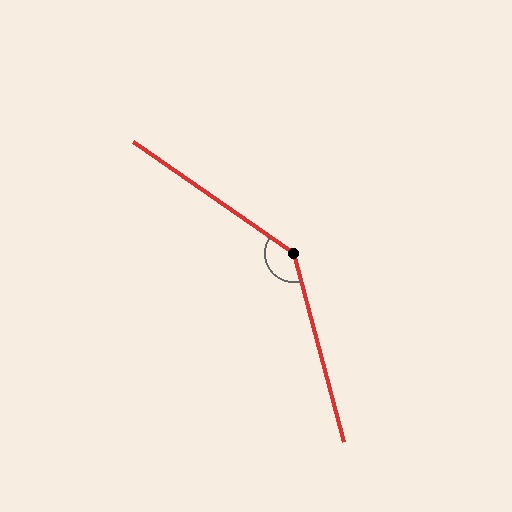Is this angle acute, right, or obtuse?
It is obtuse.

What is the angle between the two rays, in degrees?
Approximately 140 degrees.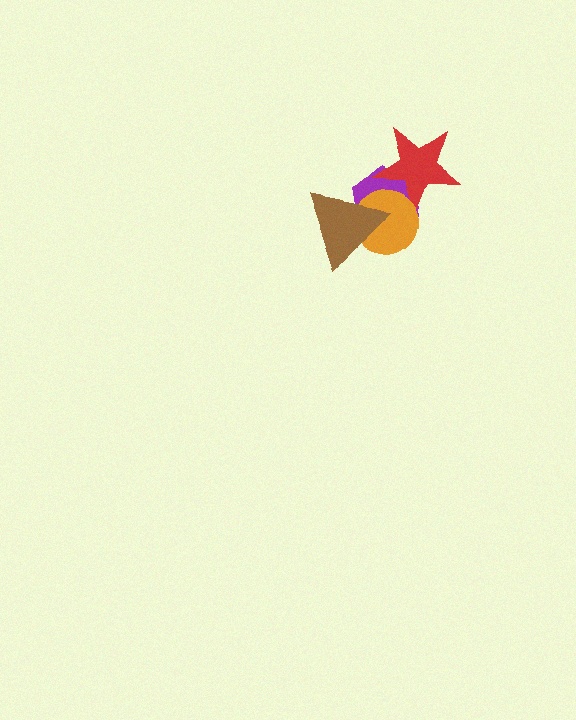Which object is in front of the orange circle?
The brown triangle is in front of the orange circle.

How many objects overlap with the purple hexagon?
3 objects overlap with the purple hexagon.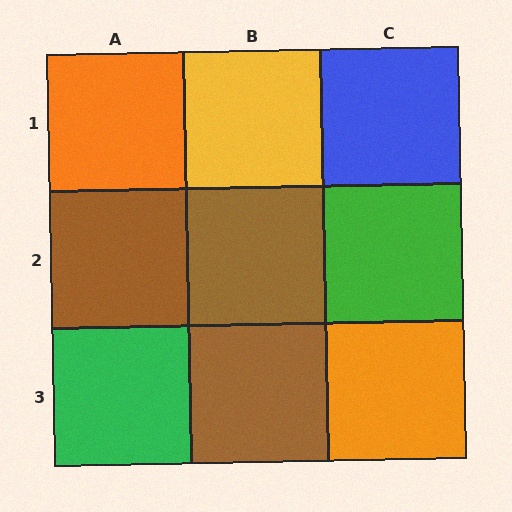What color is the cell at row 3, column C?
Orange.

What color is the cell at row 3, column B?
Brown.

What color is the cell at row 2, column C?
Green.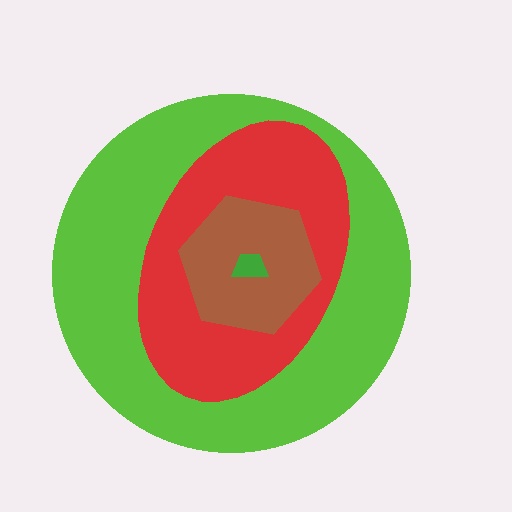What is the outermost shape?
The lime circle.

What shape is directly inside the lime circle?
The red ellipse.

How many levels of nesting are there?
4.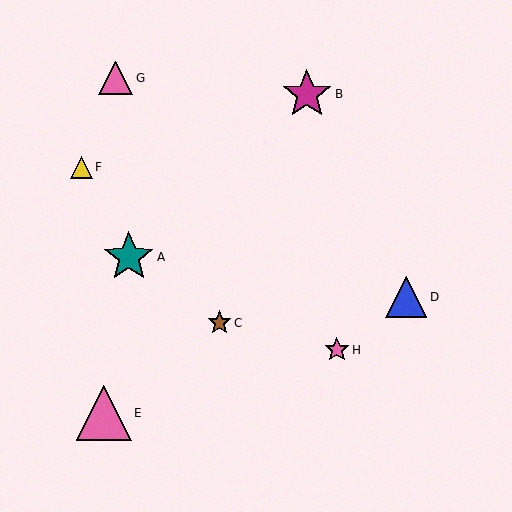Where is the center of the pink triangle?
The center of the pink triangle is at (116, 78).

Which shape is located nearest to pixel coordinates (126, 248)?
The teal star (labeled A) at (129, 257) is nearest to that location.